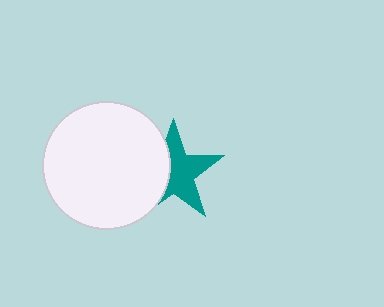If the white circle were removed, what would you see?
You would see the complete teal star.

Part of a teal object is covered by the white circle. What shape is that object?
It is a star.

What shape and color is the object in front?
The object in front is a white circle.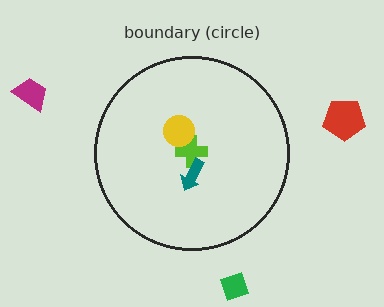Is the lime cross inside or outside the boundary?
Inside.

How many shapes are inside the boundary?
3 inside, 3 outside.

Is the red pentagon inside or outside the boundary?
Outside.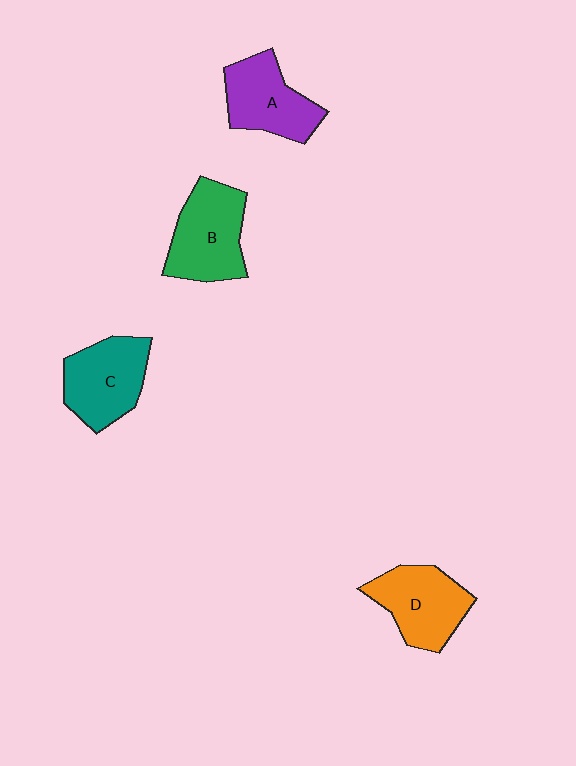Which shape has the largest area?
Shape B (green).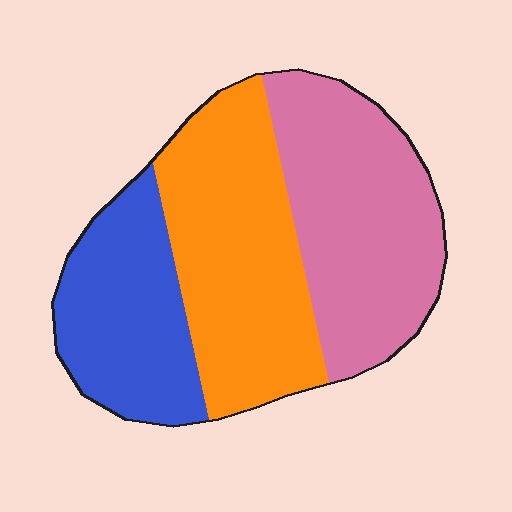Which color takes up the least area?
Blue, at roughly 25%.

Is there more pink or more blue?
Pink.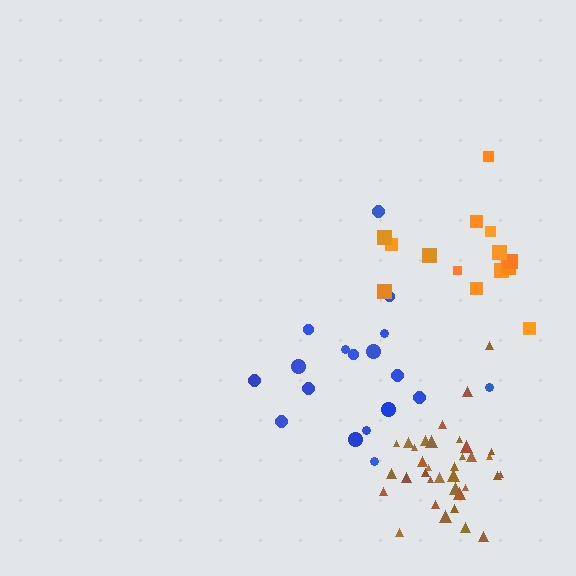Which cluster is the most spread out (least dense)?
Orange.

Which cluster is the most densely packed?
Brown.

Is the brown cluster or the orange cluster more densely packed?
Brown.